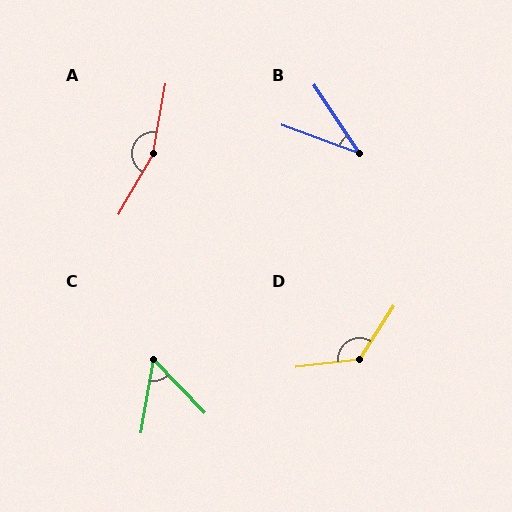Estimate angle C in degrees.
Approximately 54 degrees.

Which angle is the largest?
A, at approximately 159 degrees.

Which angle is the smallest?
B, at approximately 36 degrees.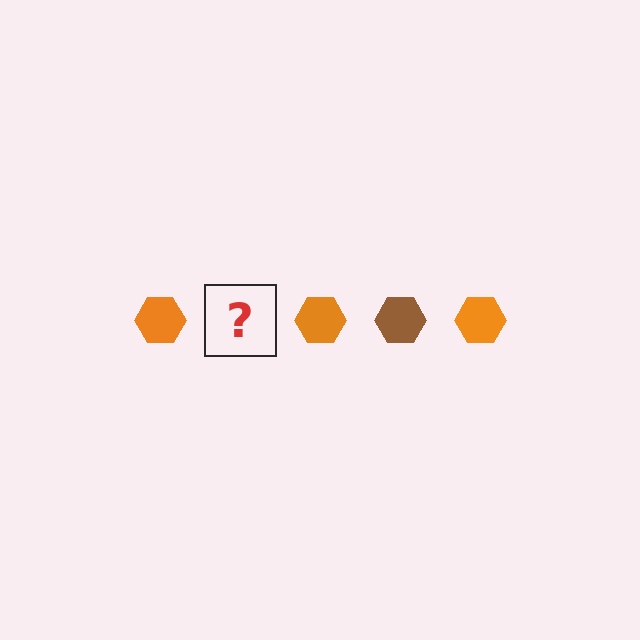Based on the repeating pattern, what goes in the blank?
The blank should be a brown hexagon.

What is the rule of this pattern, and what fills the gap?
The rule is that the pattern cycles through orange, brown hexagons. The gap should be filled with a brown hexagon.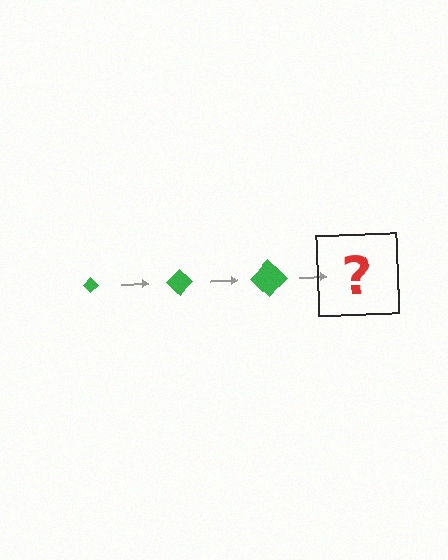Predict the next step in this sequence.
The next step is a green diamond, larger than the previous one.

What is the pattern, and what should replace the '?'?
The pattern is that the diamond gets progressively larger each step. The '?' should be a green diamond, larger than the previous one.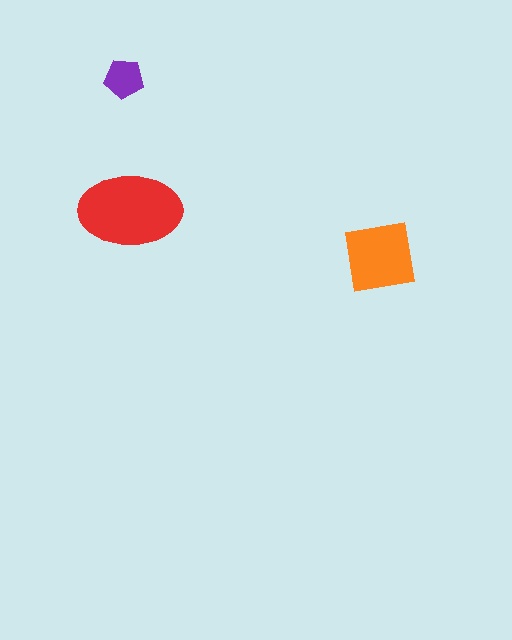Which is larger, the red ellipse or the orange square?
The red ellipse.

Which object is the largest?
The red ellipse.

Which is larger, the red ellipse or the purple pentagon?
The red ellipse.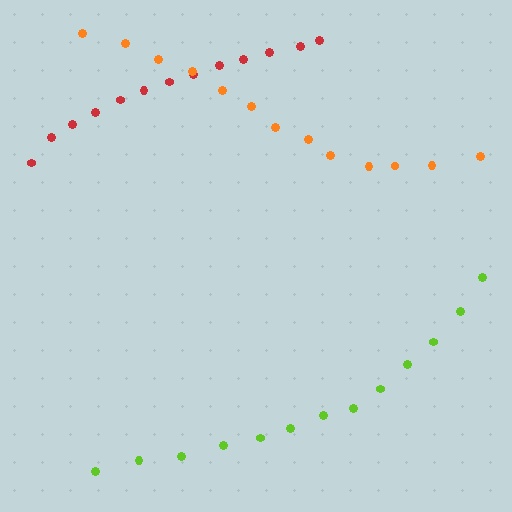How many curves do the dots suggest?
There are 3 distinct paths.